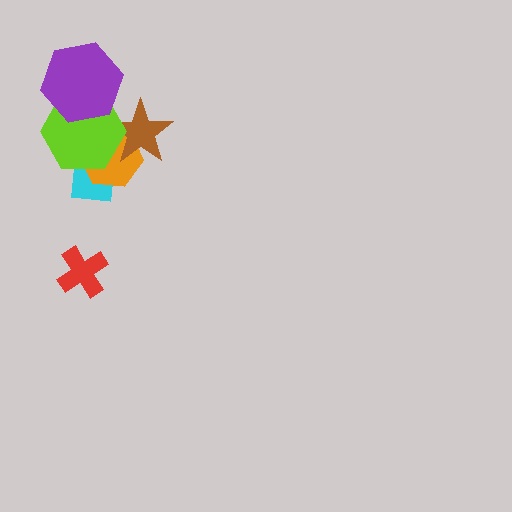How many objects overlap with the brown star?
2 objects overlap with the brown star.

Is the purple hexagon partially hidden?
No, no other shape covers it.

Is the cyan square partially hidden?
Yes, it is partially covered by another shape.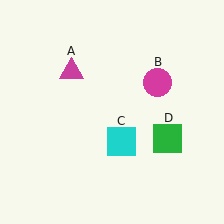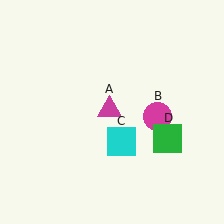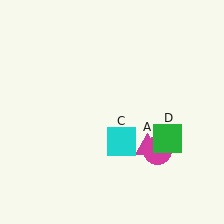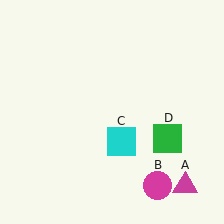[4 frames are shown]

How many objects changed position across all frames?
2 objects changed position: magenta triangle (object A), magenta circle (object B).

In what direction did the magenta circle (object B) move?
The magenta circle (object B) moved down.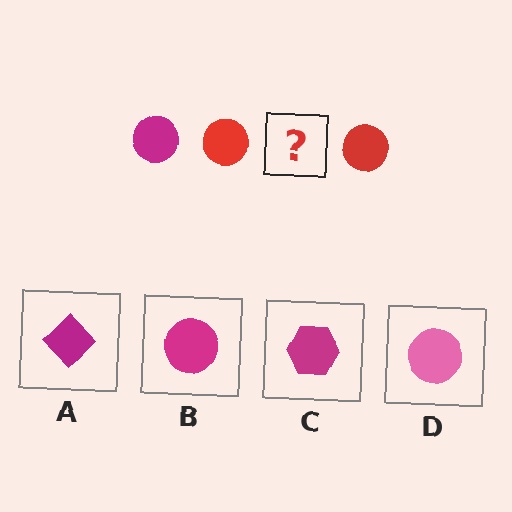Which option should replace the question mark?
Option B.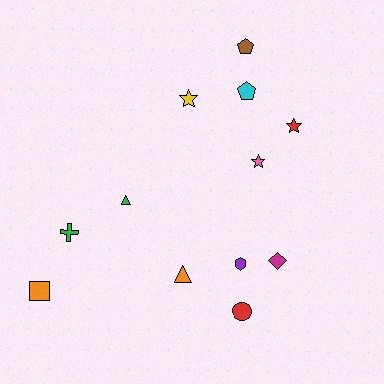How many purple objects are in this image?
There is 1 purple object.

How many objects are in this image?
There are 12 objects.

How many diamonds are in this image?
There is 1 diamond.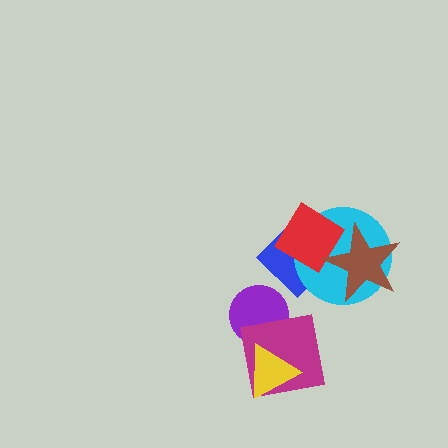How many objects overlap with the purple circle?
1 object overlaps with the purple circle.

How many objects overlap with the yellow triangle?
1 object overlaps with the yellow triangle.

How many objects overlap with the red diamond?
3 objects overlap with the red diamond.